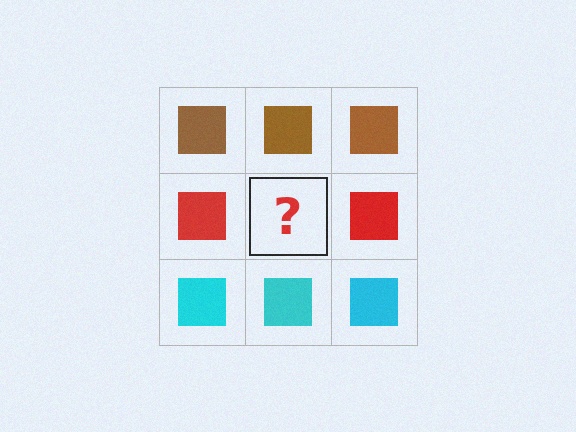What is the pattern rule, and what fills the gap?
The rule is that each row has a consistent color. The gap should be filled with a red square.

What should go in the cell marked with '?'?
The missing cell should contain a red square.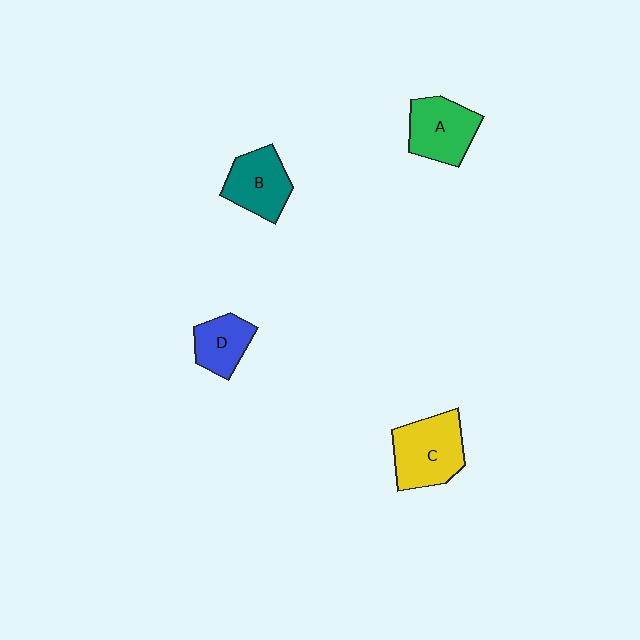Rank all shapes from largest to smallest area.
From largest to smallest: C (yellow), A (green), B (teal), D (blue).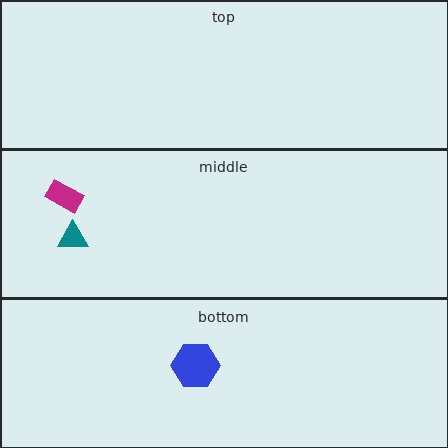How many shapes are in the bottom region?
1.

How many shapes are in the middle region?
2.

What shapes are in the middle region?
The teal triangle, the magenta rectangle.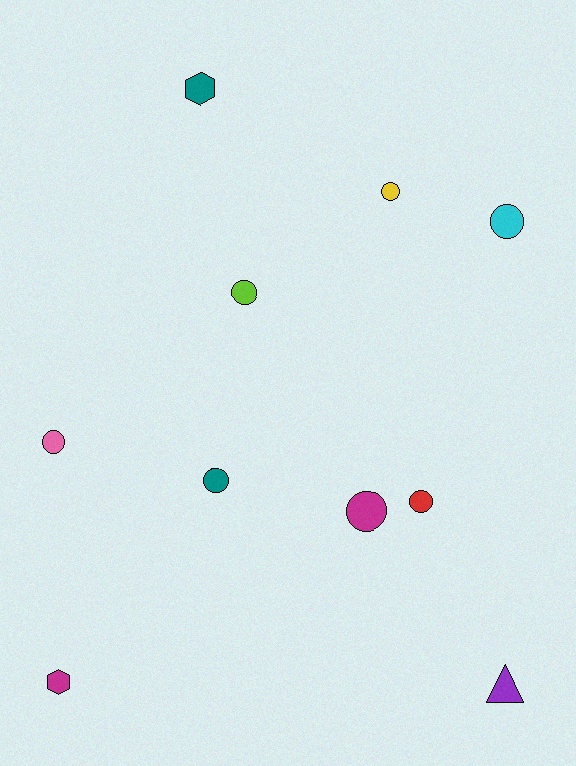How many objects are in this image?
There are 10 objects.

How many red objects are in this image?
There is 1 red object.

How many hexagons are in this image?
There are 2 hexagons.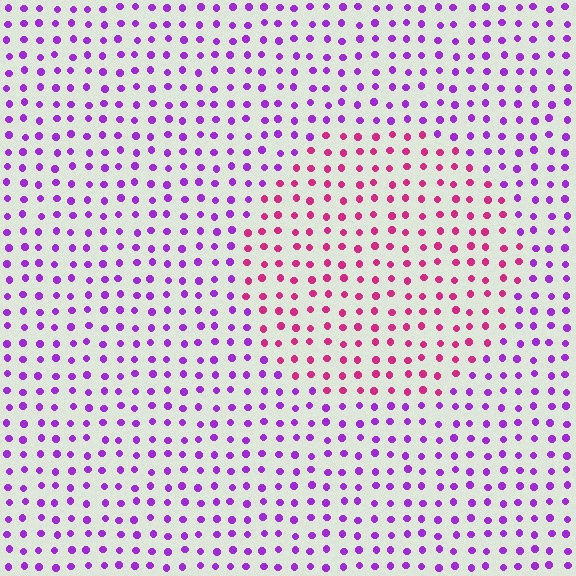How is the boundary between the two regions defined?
The boundary is defined purely by a slight shift in hue (about 45 degrees). Spacing, size, and orientation are identical on both sides.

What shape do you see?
I see a circle.